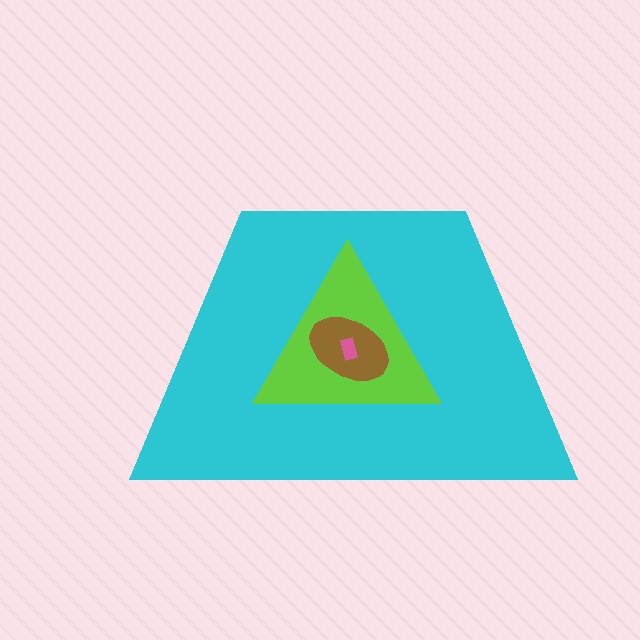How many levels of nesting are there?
4.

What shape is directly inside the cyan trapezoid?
The lime triangle.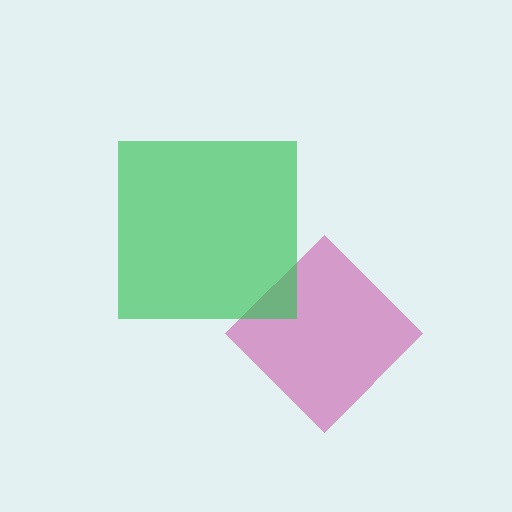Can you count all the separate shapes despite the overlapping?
Yes, there are 2 separate shapes.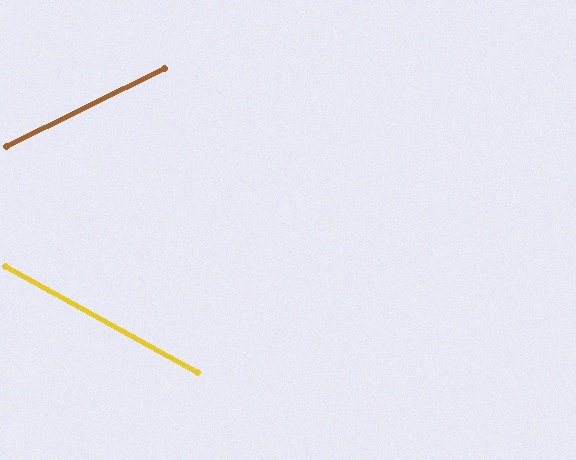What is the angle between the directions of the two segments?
Approximately 55 degrees.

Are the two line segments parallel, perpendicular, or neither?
Neither parallel nor perpendicular — they differ by about 55°.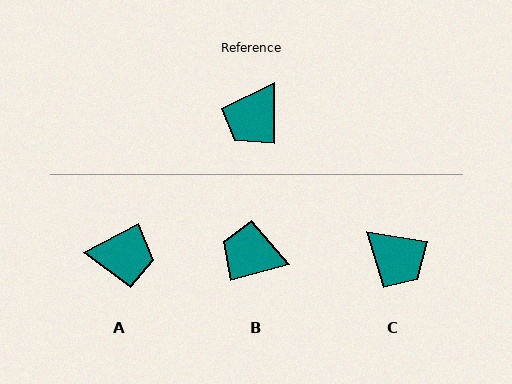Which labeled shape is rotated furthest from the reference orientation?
A, about 117 degrees away.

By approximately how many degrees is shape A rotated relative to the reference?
Approximately 117 degrees counter-clockwise.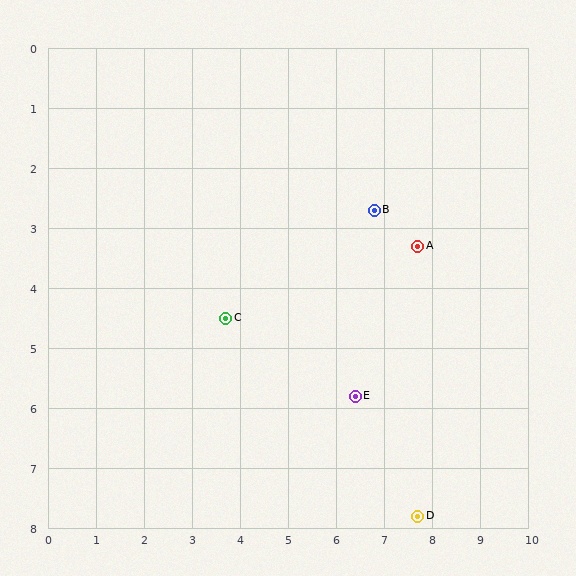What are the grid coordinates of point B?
Point B is at approximately (6.8, 2.7).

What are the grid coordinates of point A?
Point A is at approximately (7.7, 3.3).